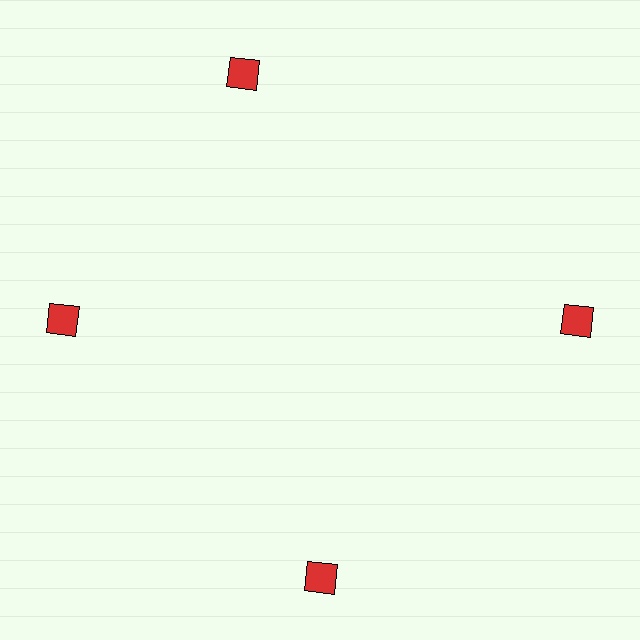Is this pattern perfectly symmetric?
No. The 4 red squares are arranged in a ring, but one element near the 12 o'clock position is rotated out of alignment along the ring, breaking the 4-fold rotational symmetry.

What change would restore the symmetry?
The symmetry would be restored by rotating it back into even spacing with its neighbors so that all 4 squares sit at equal angles and equal distance from the center.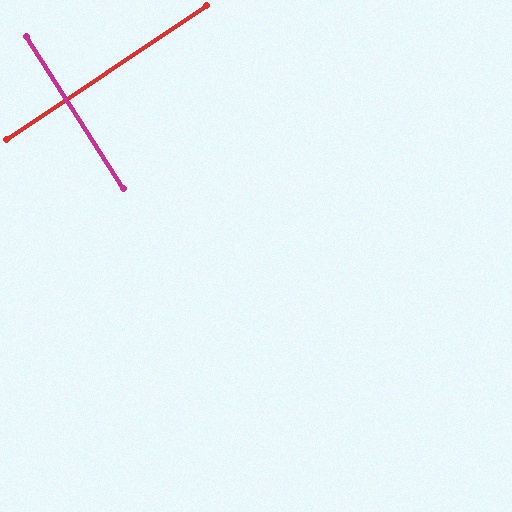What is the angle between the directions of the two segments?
Approximately 89 degrees.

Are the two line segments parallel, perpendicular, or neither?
Perpendicular — they meet at approximately 89°.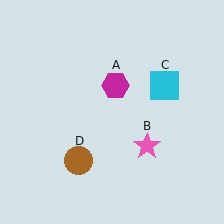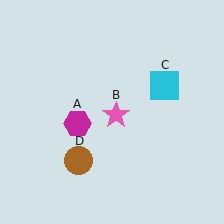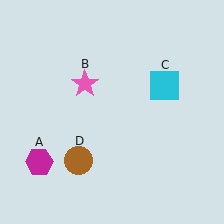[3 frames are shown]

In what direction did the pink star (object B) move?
The pink star (object B) moved up and to the left.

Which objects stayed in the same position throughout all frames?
Cyan square (object C) and brown circle (object D) remained stationary.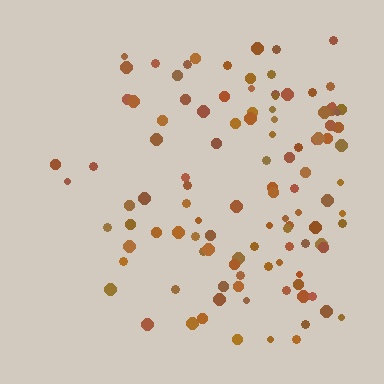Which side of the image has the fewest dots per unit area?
The left.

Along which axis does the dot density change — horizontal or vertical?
Horizontal.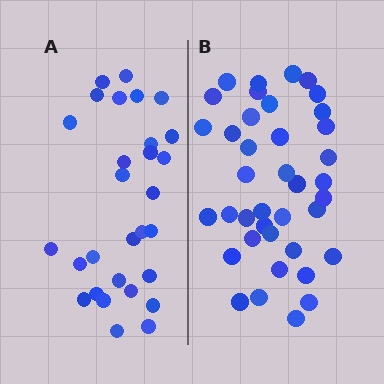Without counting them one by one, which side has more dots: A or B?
Region B (the right region) has more dots.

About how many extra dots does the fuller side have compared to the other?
Region B has roughly 10 or so more dots than region A.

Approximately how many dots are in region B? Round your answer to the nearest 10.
About 40 dots. (The exact count is 39, which rounds to 40.)